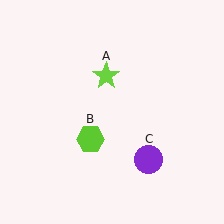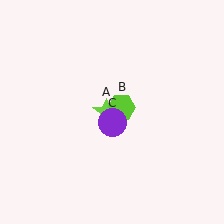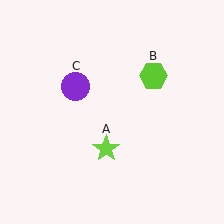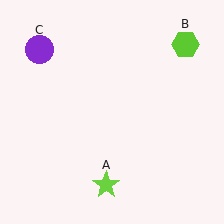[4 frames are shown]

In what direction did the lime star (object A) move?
The lime star (object A) moved down.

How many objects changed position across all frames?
3 objects changed position: lime star (object A), lime hexagon (object B), purple circle (object C).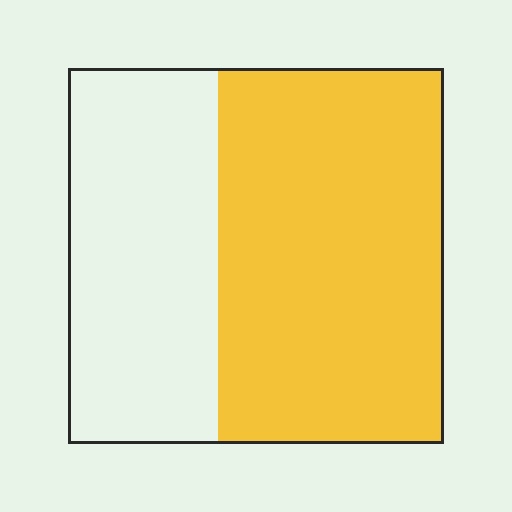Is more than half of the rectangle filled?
Yes.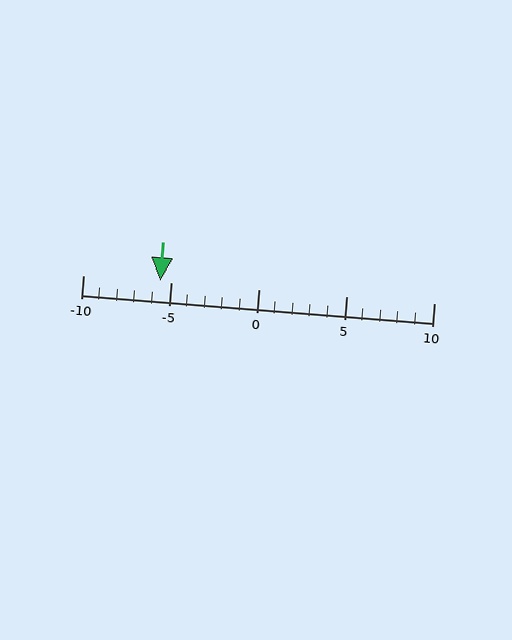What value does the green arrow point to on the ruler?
The green arrow points to approximately -6.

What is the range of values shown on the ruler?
The ruler shows values from -10 to 10.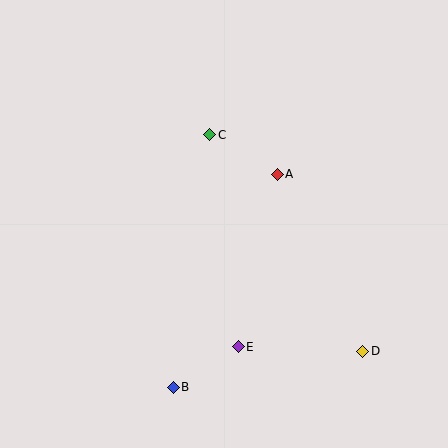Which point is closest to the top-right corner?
Point A is closest to the top-right corner.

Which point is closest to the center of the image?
Point A at (277, 174) is closest to the center.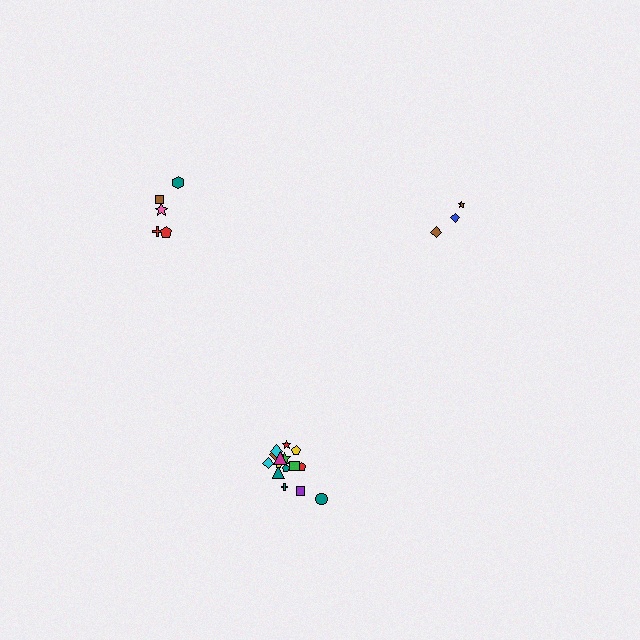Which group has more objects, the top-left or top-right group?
The top-left group.